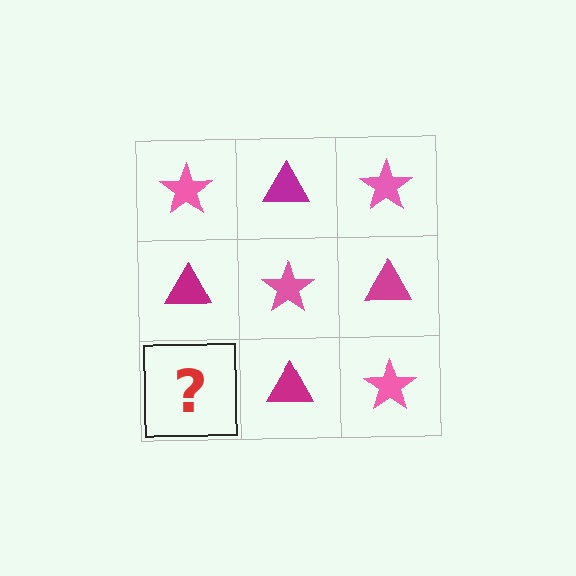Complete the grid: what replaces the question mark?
The question mark should be replaced with a pink star.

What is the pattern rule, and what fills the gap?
The rule is that it alternates pink star and magenta triangle in a checkerboard pattern. The gap should be filled with a pink star.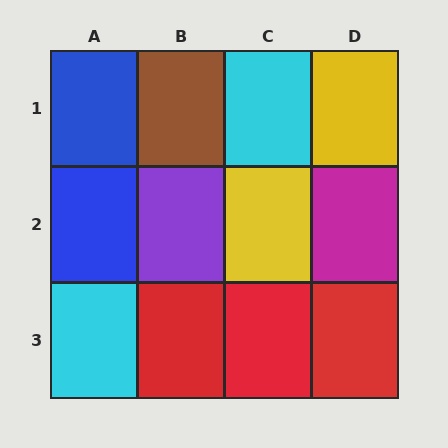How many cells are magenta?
1 cell is magenta.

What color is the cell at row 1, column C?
Cyan.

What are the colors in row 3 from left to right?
Cyan, red, red, red.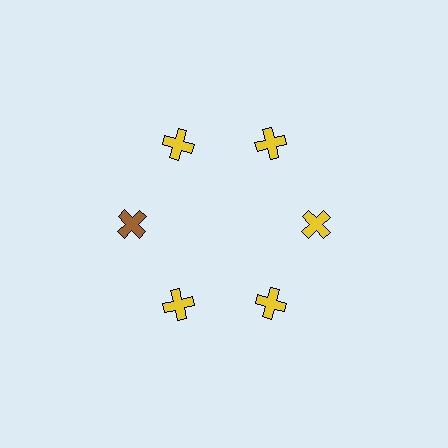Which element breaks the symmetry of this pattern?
The brown cross at roughly the 9 o'clock position breaks the symmetry. All other shapes are yellow crosses.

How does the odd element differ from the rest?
It has a different color: brown instead of yellow.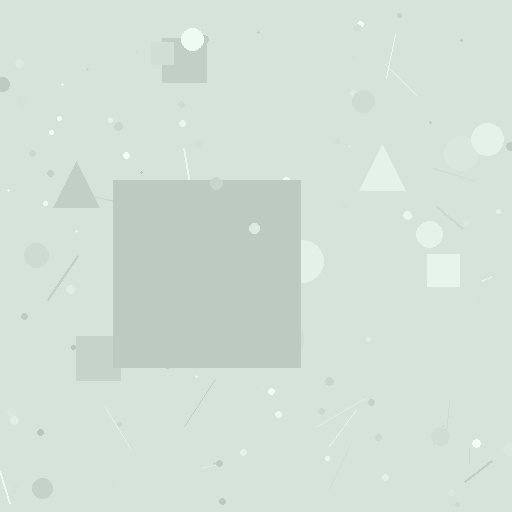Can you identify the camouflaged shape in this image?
The camouflaged shape is a square.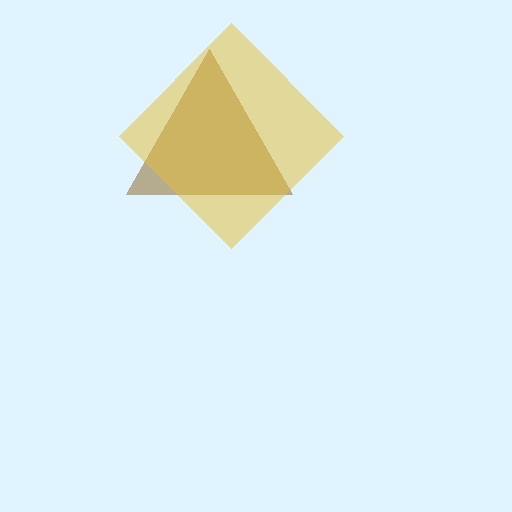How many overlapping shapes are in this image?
There are 2 overlapping shapes in the image.